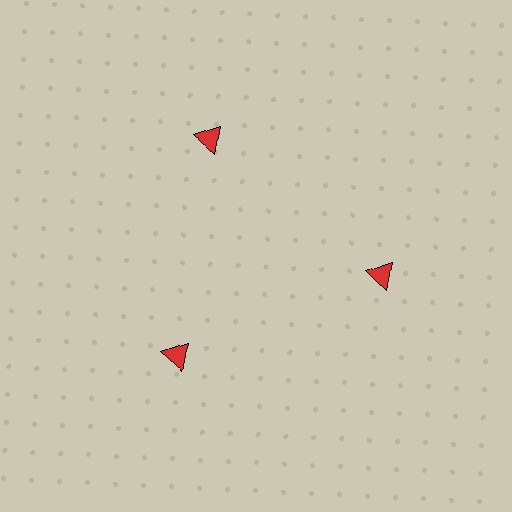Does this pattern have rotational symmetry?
Yes, this pattern has 3-fold rotational symmetry. It looks the same after rotating 120 degrees around the center.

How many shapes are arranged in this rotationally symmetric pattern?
There are 3 shapes, arranged in 3 groups of 1.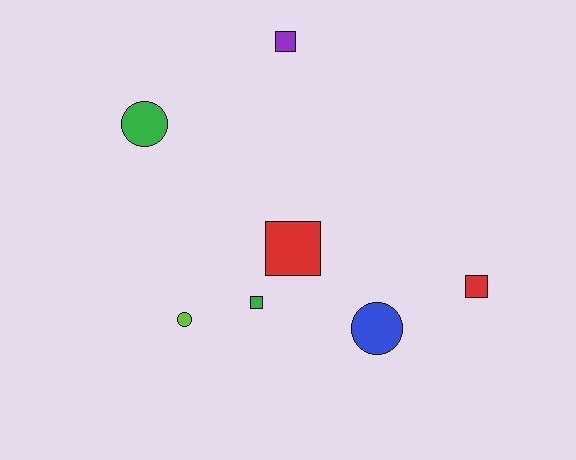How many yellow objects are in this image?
There are no yellow objects.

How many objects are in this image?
There are 7 objects.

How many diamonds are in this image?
There are no diamonds.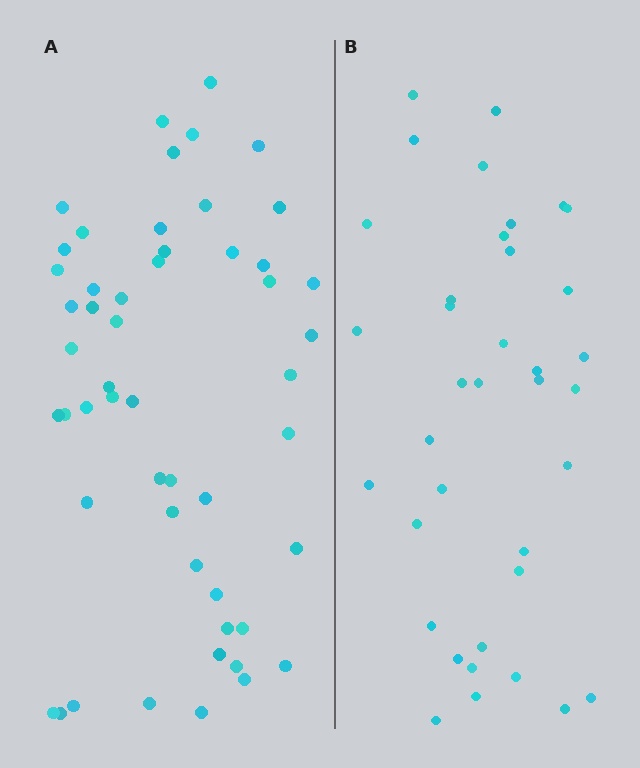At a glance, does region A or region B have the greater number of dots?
Region A (the left region) has more dots.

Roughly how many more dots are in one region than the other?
Region A has approximately 15 more dots than region B.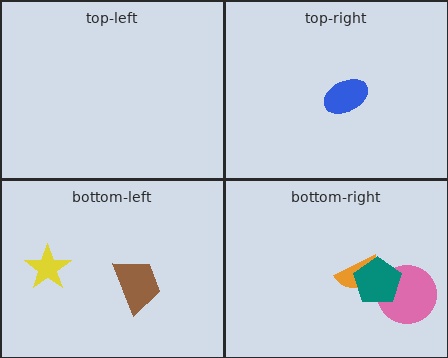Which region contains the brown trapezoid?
The bottom-left region.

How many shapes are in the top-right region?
1.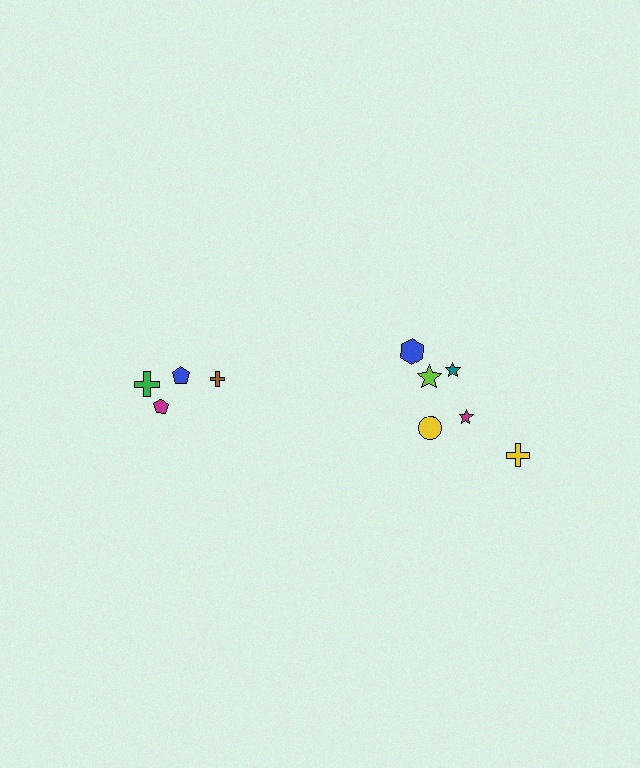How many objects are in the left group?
There are 4 objects.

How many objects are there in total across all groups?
There are 10 objects.